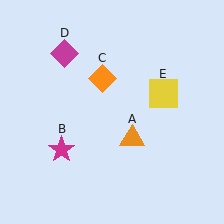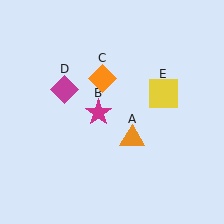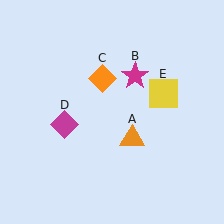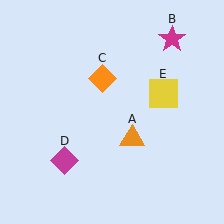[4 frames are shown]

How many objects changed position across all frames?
2 objects changed position: magenta star (object B), magenta diamond (object D).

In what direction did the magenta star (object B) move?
The magenta star (object B) moved up and to the right.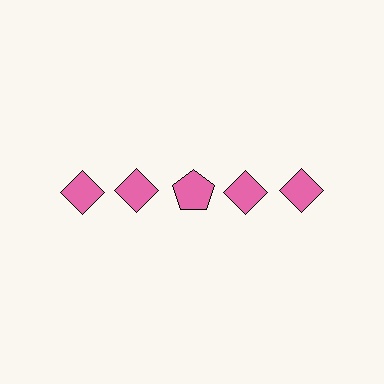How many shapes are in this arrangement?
There are 5 shapes arranged in a grid pattern.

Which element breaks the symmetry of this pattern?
The pink pentagon in the top row, center column breaks the symmetry. All other shapes are pink diamonds.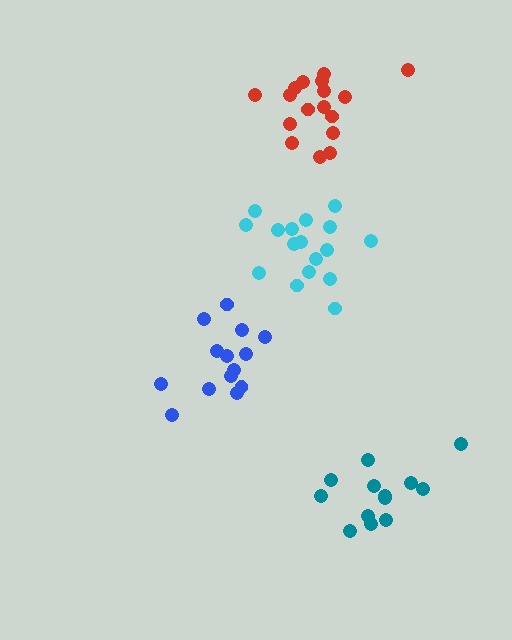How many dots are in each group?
Group 1: 13 dots, Group 2: 17 dots, Group 3: 14 dots, Group 4: 17 dots (61 total).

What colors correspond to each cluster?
The clusters are colored: teal, red, blue, cyan.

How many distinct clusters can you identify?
There are 4 distinct clusters.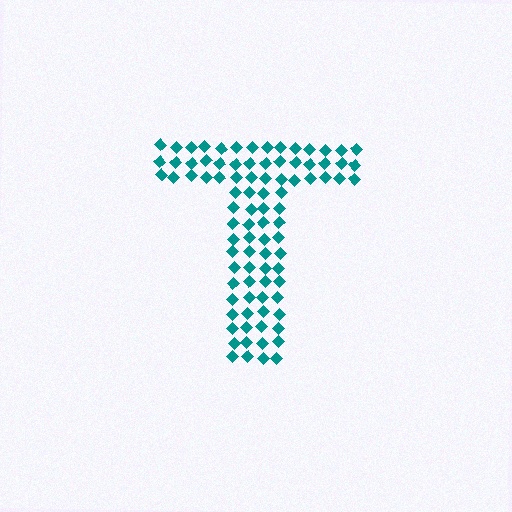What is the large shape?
The large shape is the letter T.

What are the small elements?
The small elements are diamonds.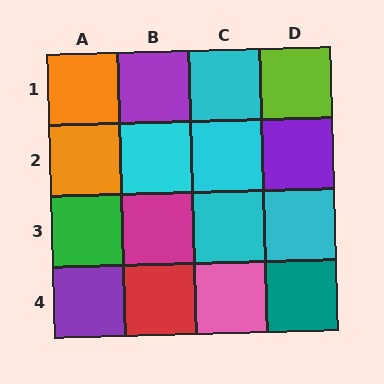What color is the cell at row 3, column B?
Magenta.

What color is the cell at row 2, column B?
Cyan.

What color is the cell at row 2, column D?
Purple.